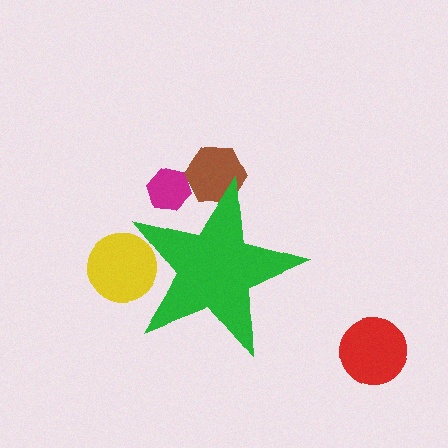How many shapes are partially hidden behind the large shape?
3 shapes are partially hidden.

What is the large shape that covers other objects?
A green star.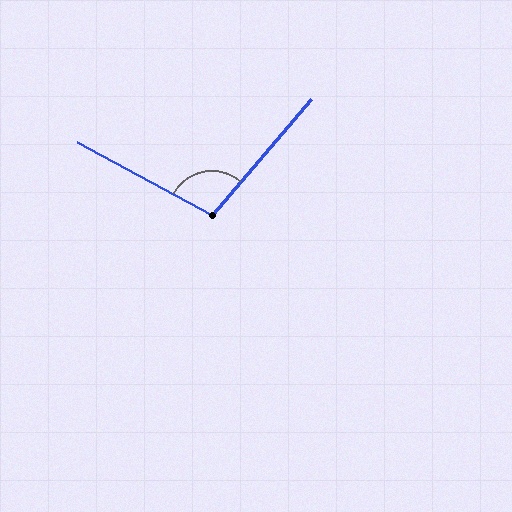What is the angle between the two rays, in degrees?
Approximately 102 degrees.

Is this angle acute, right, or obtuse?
It is obtuse.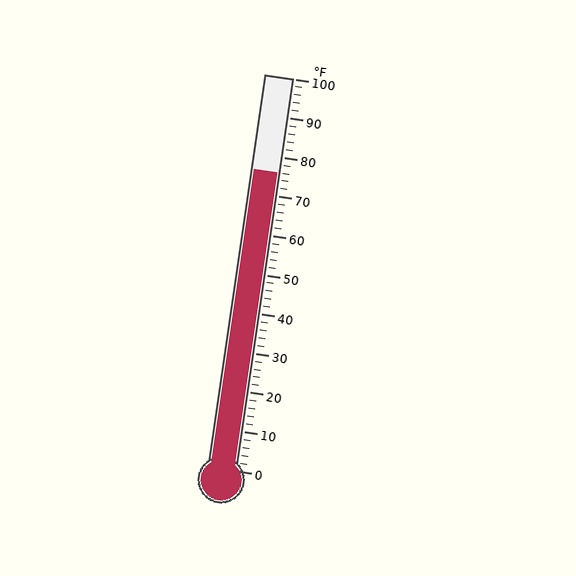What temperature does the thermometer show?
The thermometer shows approximately 76°F.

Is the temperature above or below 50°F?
The temperature is above 50°F.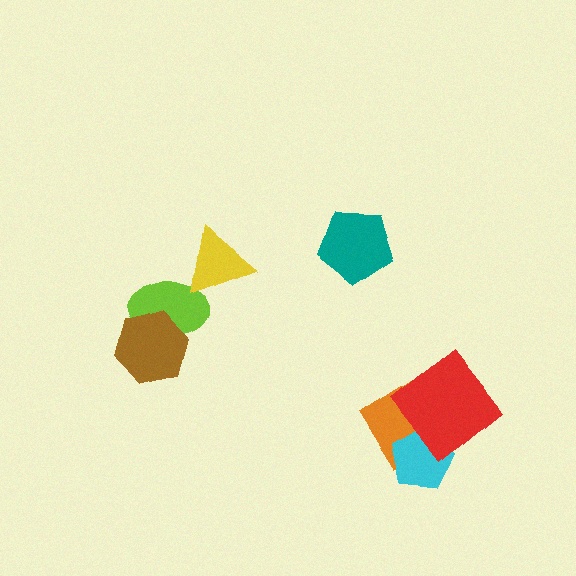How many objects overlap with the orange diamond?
2 objects overlap with the orange diamond.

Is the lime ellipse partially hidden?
Yes, it is partially covered by another shape.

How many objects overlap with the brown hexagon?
1 object overlaps with the brown hexagon.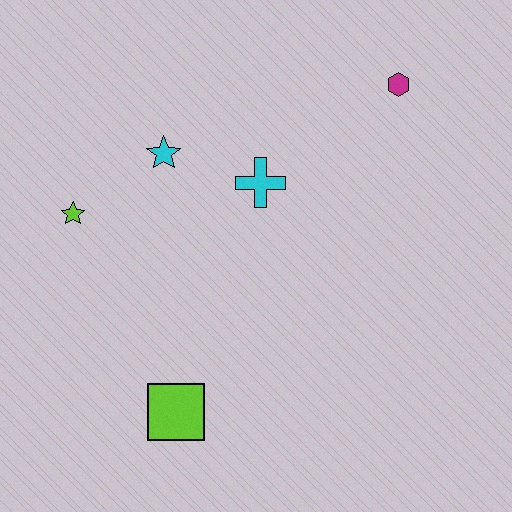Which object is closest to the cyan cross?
The cyan star is closest to the cyan cross.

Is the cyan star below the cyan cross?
No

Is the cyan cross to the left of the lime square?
No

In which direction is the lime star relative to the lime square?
The lime star is above the lime square.